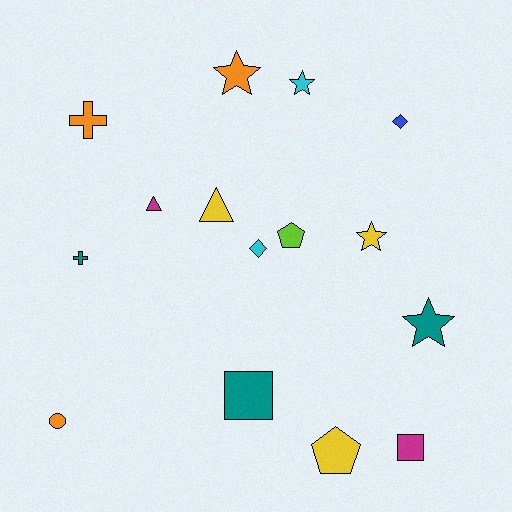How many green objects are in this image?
There are no green objects.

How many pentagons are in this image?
There are 2 pentagons.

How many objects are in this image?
There are 15 objects.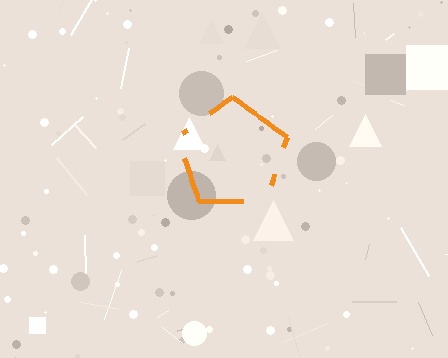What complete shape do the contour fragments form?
The contour fragments form a pentagon.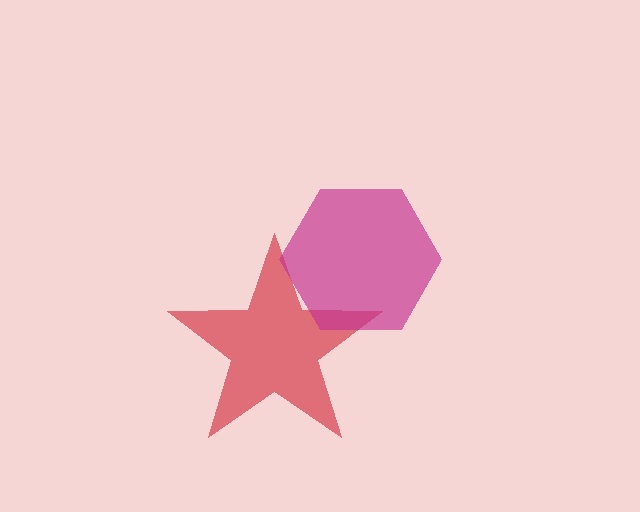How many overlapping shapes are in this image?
There are 2 overlapping shapes in the image.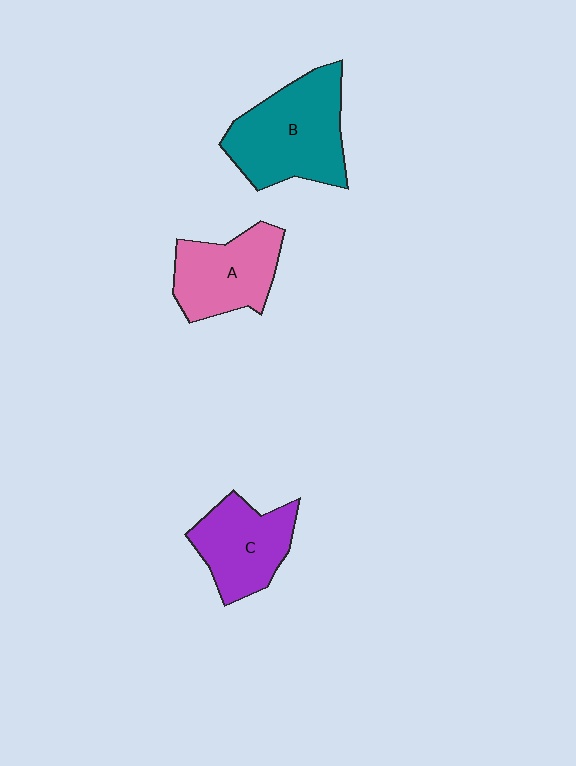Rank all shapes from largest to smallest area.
From largest to smallest: B (teal), A (pink), C (purple).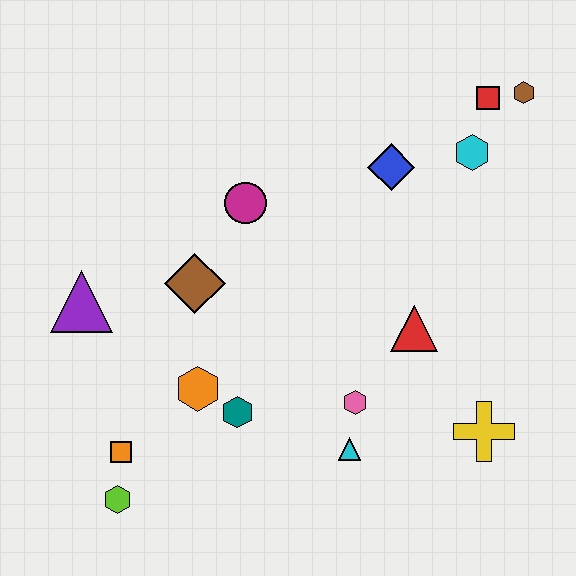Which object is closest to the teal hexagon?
The orange hexagon is closest to the teal hexagon.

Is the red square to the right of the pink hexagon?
Yes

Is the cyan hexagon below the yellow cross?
No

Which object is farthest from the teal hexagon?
The brown hexagon is farthest from the teal hexagon.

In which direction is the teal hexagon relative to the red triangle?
The teal hexagon is to the left of the red triangle.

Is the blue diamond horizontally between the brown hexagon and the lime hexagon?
Yes